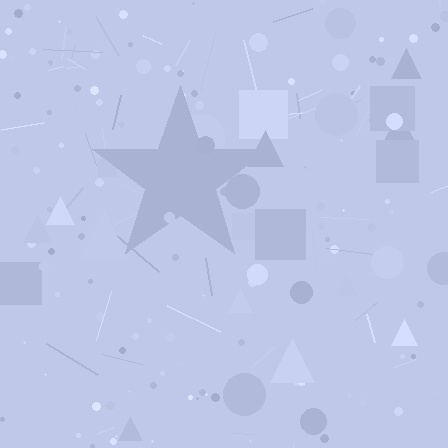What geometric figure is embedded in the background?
A star is embedded in the background.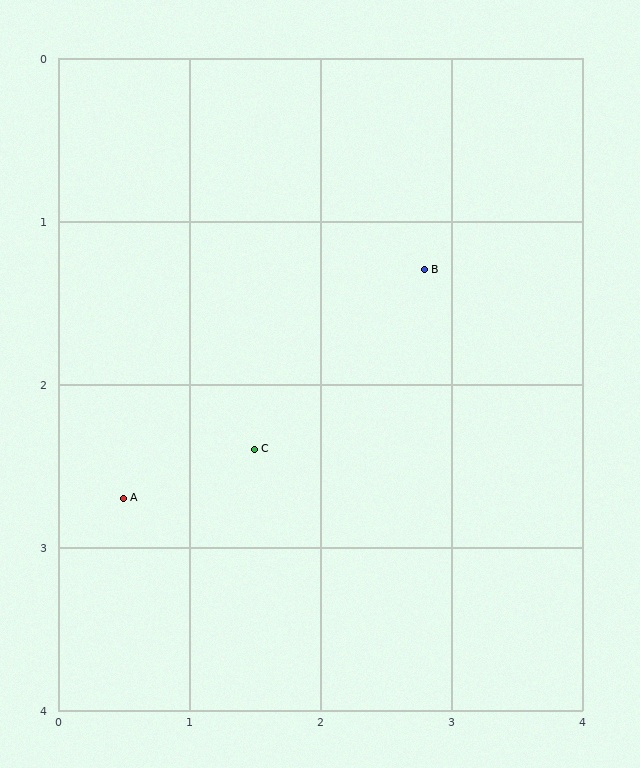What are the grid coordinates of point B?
Point B is at approximately (2.8, 1.3).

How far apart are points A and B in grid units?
Points A and B are about 2.7 grid units apart.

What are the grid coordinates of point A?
Point A is at approximately (0.5, 2.7).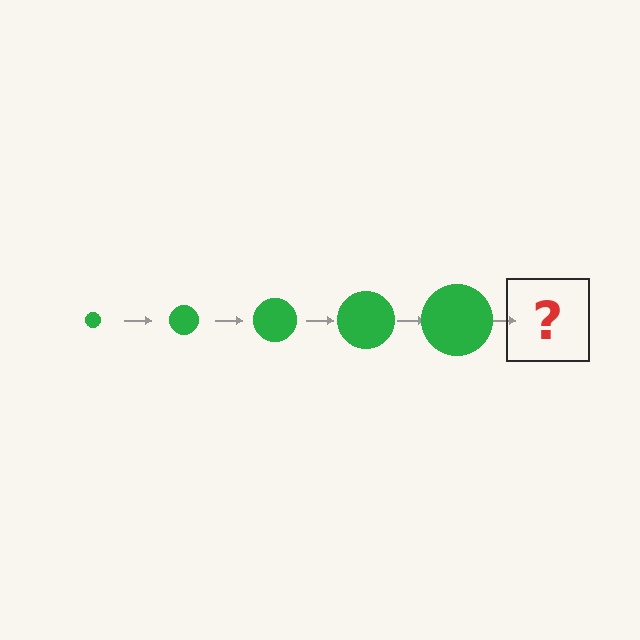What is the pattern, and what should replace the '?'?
The pattern is that the circle gets progressively larger each step. The '?' should be a green circle, larger than the previous one.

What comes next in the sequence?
The next element should be a green circle, larger than the previous one.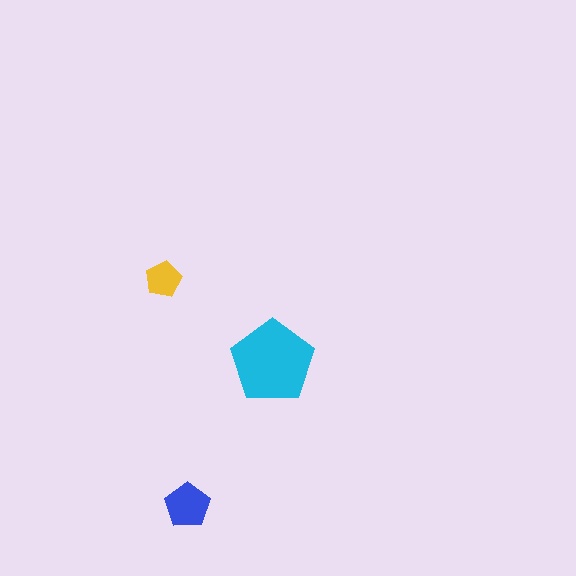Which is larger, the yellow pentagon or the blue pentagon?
The blue one.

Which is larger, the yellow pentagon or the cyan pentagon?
The cyan one.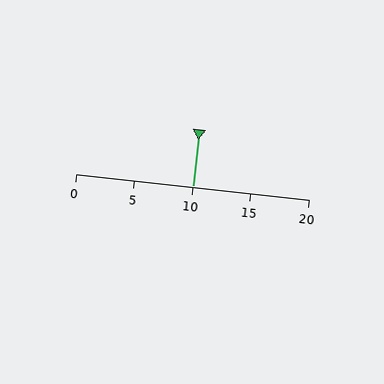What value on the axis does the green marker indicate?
The marker indicates approximately 10.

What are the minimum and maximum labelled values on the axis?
The axis runs from 0 to 20.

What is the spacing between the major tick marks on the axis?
The major ticks are spaced 5 apart.